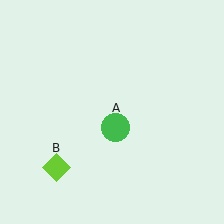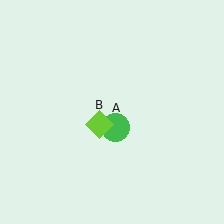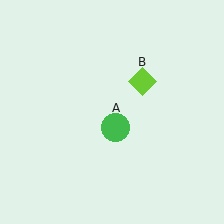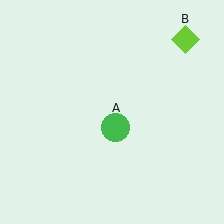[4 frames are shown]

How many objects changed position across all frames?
1 object changed position: lime diamond (object B).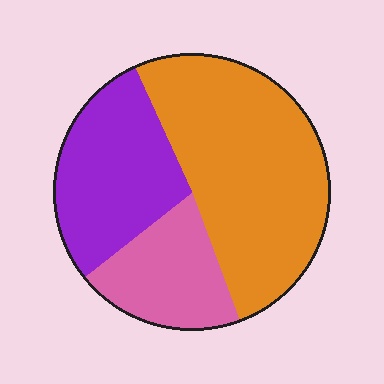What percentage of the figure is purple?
Purple takes up between a quarter and a half of the figure.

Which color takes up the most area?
Orange, at roughly 50%.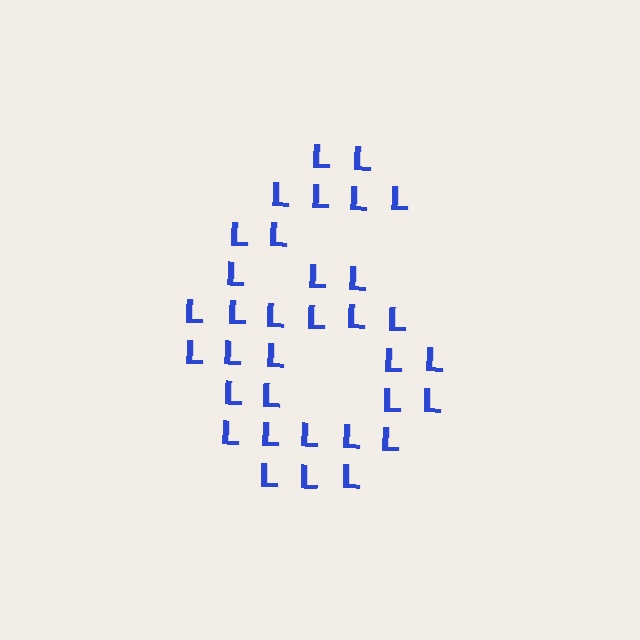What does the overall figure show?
The overall figure shows the digit 6.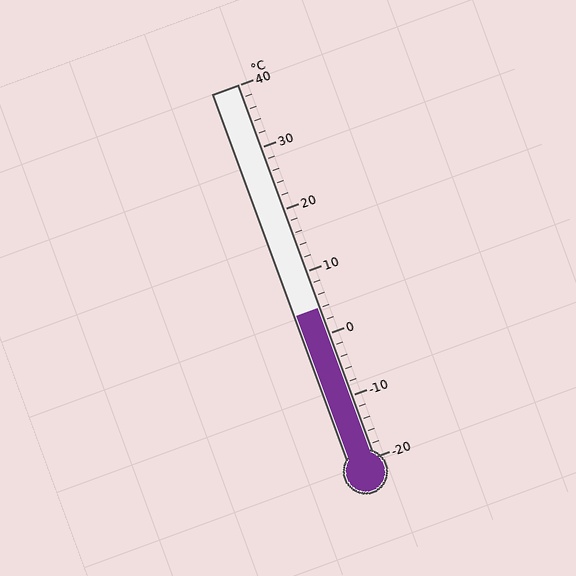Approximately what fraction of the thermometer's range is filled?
The thermometer is filled to approximately 40% of its range.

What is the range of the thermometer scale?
The thermometer scale ranges from -20°C to 40°C.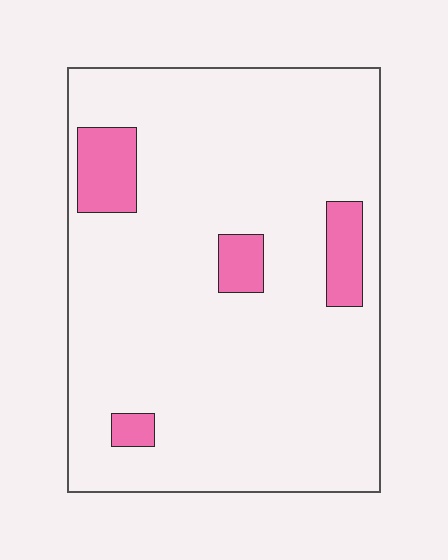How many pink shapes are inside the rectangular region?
4.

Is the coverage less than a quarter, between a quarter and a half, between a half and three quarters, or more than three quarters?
Less than a quarter.